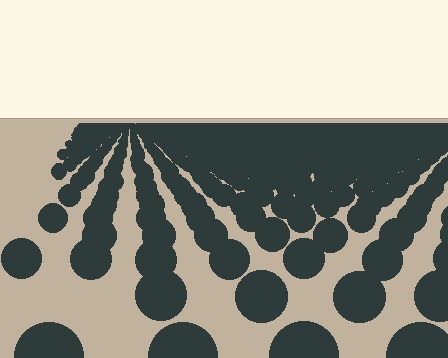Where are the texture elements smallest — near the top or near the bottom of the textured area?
Near the top.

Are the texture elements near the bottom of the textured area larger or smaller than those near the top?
Larger. Near the bottom, elements are closer to the viewer and appear at a bigger on-screen size.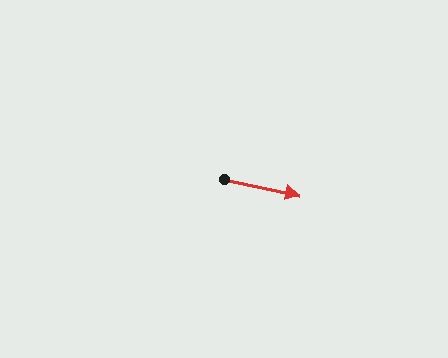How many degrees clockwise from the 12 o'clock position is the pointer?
Approximately 102 degrees.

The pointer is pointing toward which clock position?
Roughly 3 o'clock.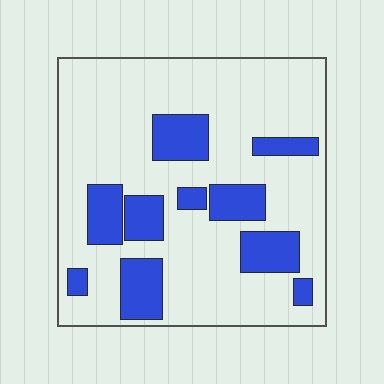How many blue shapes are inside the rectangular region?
10.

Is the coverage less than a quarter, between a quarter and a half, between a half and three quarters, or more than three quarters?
Less than a quarter.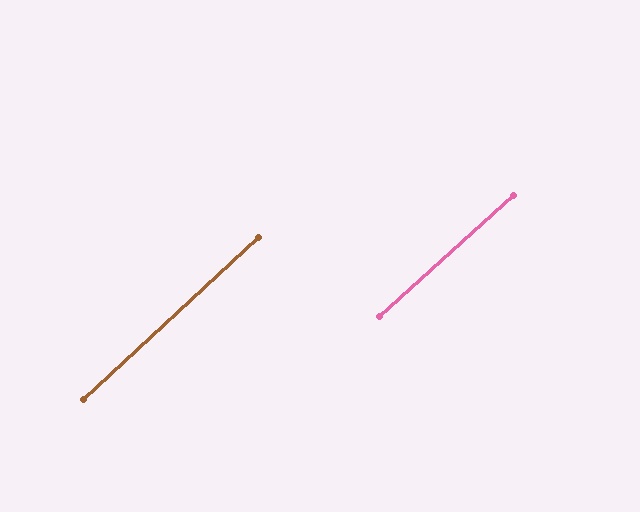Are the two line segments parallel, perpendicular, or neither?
Parallel — their directions differ by only 0.5°.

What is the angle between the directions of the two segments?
Approximately 0 degrees.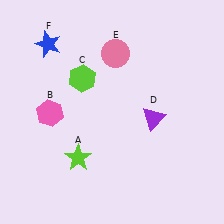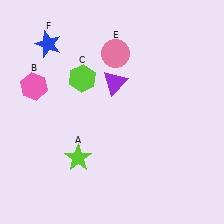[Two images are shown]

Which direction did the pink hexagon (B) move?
The pink hexagon (B) moved up.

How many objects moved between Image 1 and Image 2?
2 objects moved between the two images.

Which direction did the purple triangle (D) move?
The purple triangle (D) moved left.